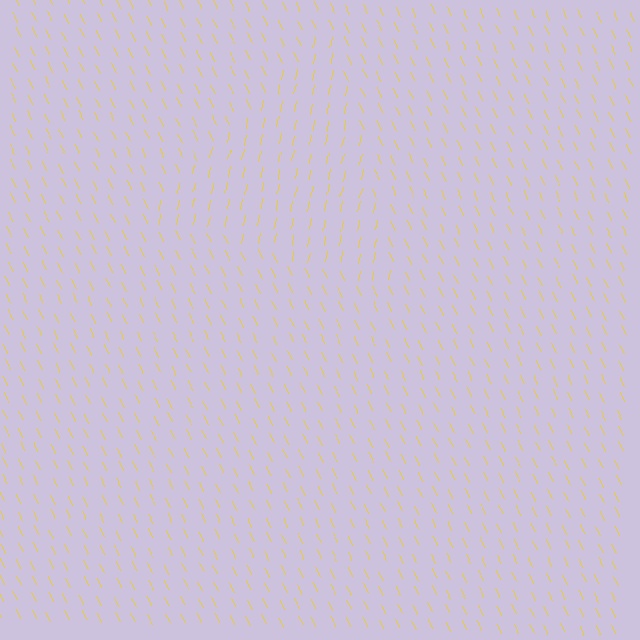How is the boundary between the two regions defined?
The boundary is defined purely by a change in line orientation (approximately 37 degrees difference). All lines are the same color and thickness.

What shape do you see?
I see a triangle.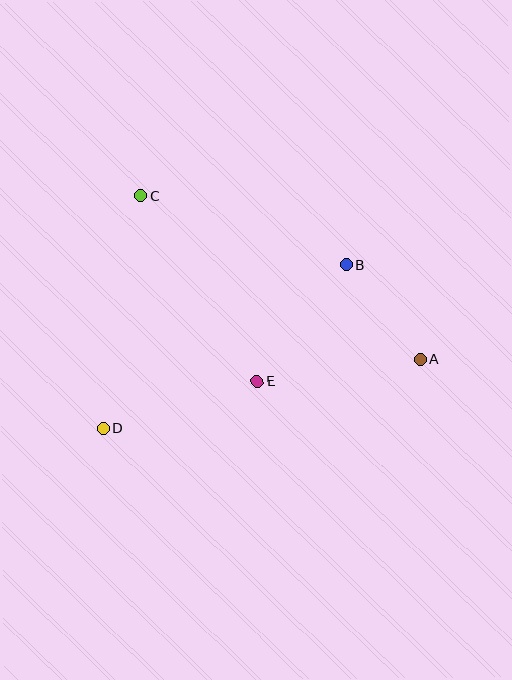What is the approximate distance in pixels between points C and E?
The distance between C and E is approximately 219 pixels.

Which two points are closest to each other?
Points A and B are closest to each other.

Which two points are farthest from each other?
Points A and D are farthest from each other.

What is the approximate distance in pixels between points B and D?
The distance between B and D is approximately 293 pixels.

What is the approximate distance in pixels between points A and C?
The distance between A and C is approximately 324 pixels.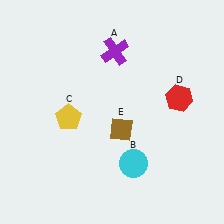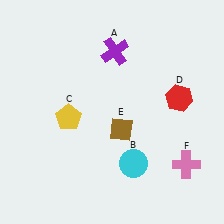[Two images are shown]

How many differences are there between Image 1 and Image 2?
There is 1 difference between the two images.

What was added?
A pink cross (F) was added in Image 2.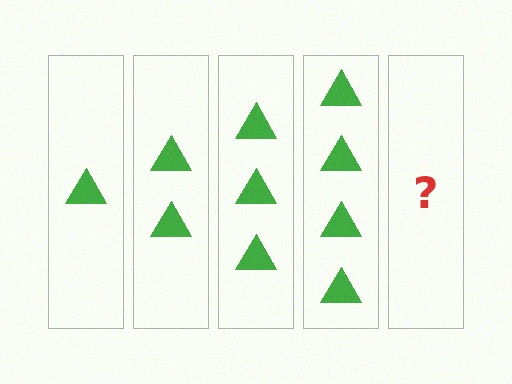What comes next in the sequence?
The next element should be 5 triangles.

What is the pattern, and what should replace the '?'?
The pattern is that each step adds one more triangle. The '?' should be 5 triangles.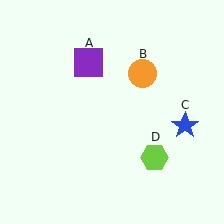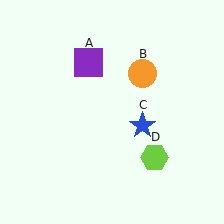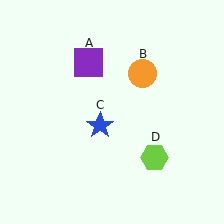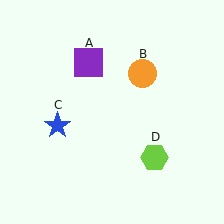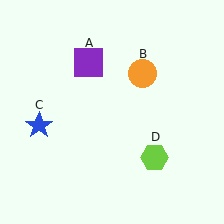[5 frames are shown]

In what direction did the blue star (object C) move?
The blue star (object C) moved left.